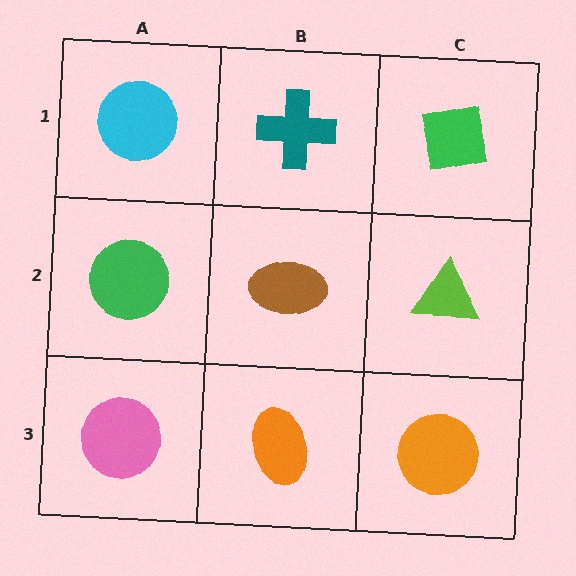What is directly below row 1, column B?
A brown ellipse.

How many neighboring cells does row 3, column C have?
2.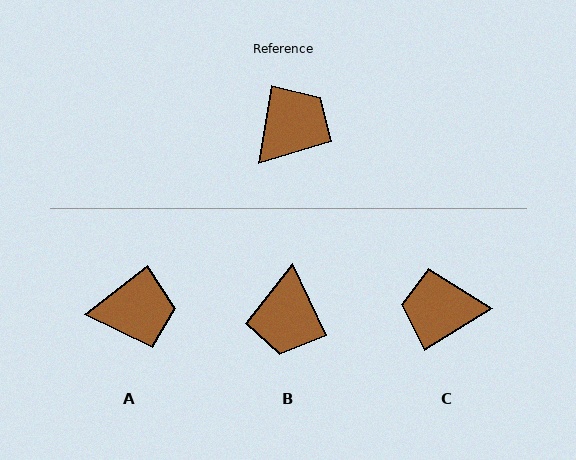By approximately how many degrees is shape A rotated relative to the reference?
Approximately 43 degrees clockwise.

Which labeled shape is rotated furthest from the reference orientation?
B, about 145 degrees away.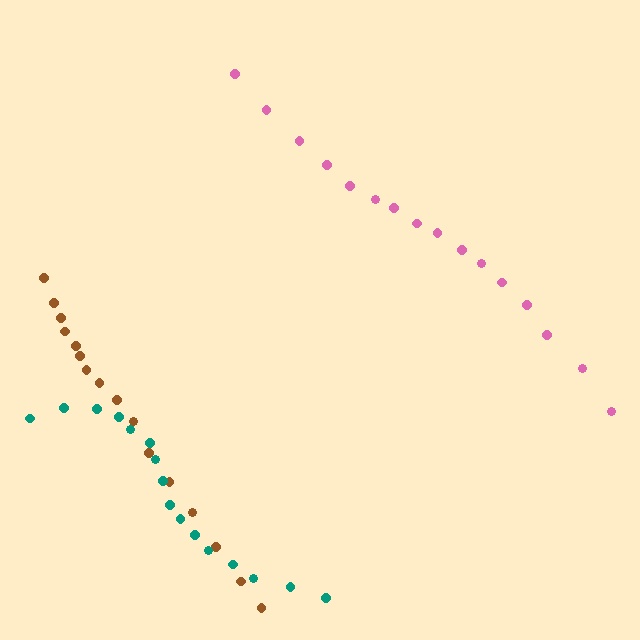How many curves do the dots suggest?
There are 3 distinct paths.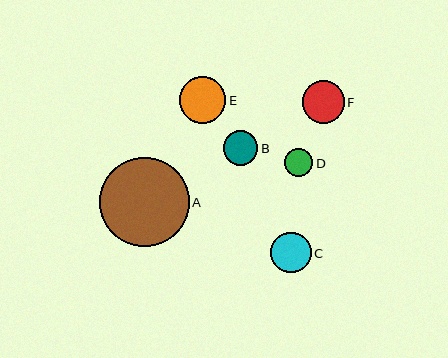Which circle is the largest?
Circle A is the largest with a size of approximately 89 pixels.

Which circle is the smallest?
Circle D is the smallest with a size of approximately 28 pixels.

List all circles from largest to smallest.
From largest to smallest: A, E, F, C, B, D.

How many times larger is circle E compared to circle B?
Circle E is approximately 1.3 times the size of circle B.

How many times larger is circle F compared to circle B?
Circle F is approximately 1.2 times the size of circle B.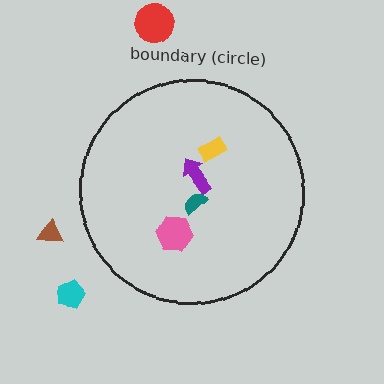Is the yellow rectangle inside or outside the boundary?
Inside.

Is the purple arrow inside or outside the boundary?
Inside.